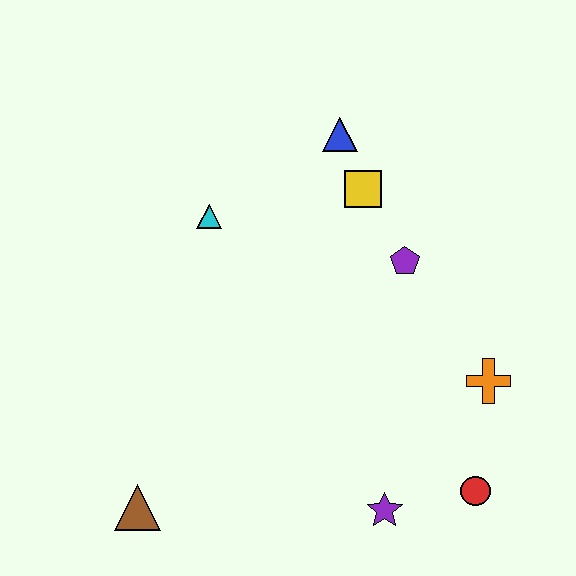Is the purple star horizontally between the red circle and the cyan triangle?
Yes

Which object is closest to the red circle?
The purple star is closest to the red circle.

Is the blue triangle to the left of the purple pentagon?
Yes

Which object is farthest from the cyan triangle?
The red circle is farthest from the cyan triangle.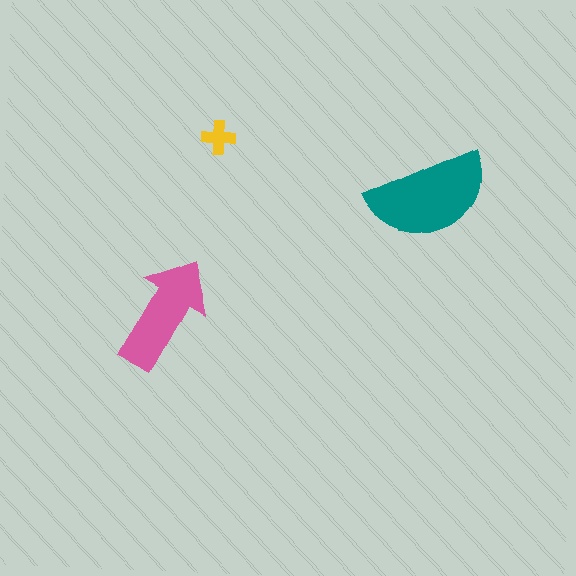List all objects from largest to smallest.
The teal semicircle, the pink arrow, the yellow cross.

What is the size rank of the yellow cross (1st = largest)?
3rd.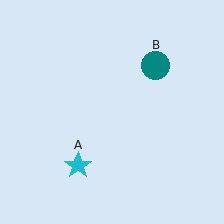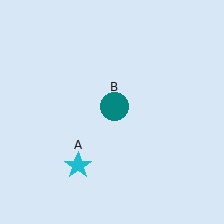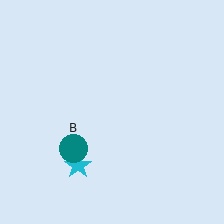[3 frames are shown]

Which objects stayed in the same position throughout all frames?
Cyan star (object A) remained stationary.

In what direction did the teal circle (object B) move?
The teal circle (object B) moved down and to the left.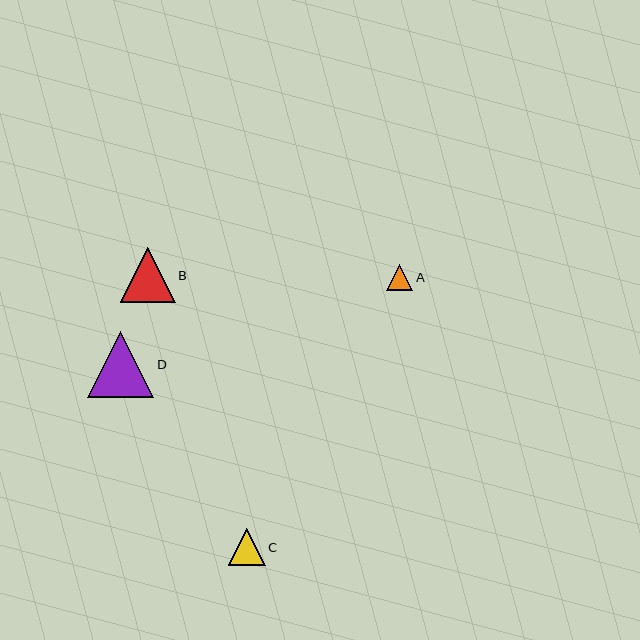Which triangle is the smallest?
Triangle A is the smallest with a size of approximately 26 pixels.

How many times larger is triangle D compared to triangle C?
Triangle D is approximately 1.8 times the size of triangle C.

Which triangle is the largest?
Triangle D is the largest with a size of approximately 66 pixels.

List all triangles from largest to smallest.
From largest to smallest: D, B, C, A.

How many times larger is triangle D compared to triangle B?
Triangle D is approximately 1.2 times the size of triangle B.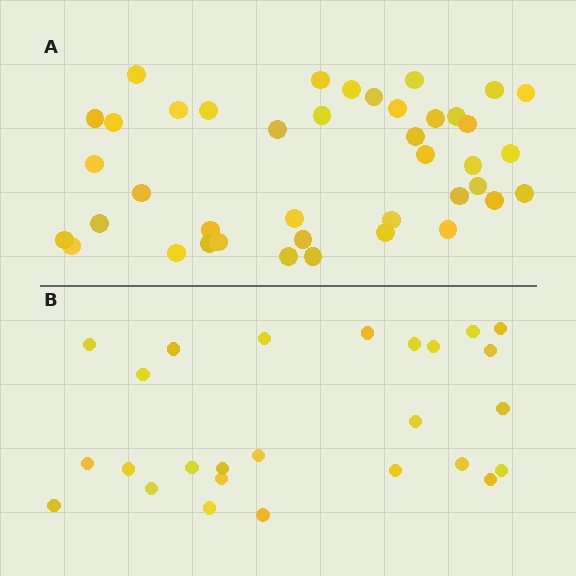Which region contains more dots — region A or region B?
Region A (the top region) has more dots.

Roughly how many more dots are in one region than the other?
Region A has approximately 15 more dots than region B.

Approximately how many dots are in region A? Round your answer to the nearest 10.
About 40 dots. (The exact count is 41, which rounds to 40.)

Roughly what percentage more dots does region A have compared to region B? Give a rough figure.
About 60% more.